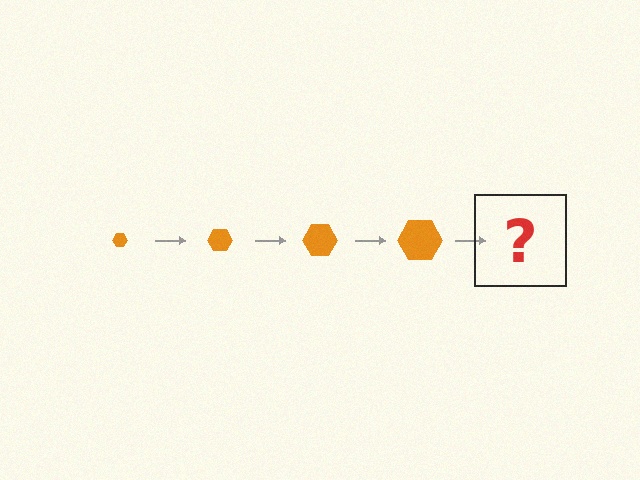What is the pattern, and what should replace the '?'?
The pattern is that the hexagon gets progressively larger each step. The '?' should be an orange hexagon, larger than the previous one.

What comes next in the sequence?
The next element should be an orange hexagon, larger than the previous one.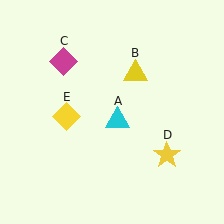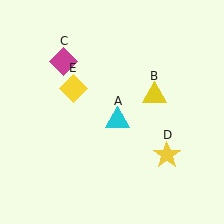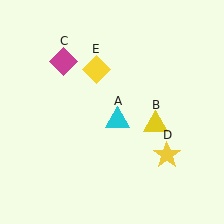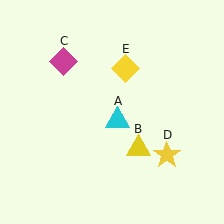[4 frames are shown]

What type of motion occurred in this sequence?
The yellow triangle (object B), yellow diamond (object E) rotated clockwise around the center of the scene.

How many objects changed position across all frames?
2 objects changed position: yellow triangle (object B), yellow diamond (object E).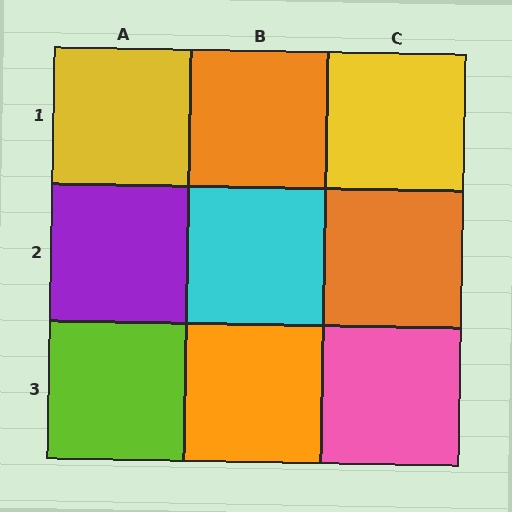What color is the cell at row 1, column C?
Yellow.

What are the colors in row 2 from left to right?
Purple, cyan, orange.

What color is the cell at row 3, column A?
Lime.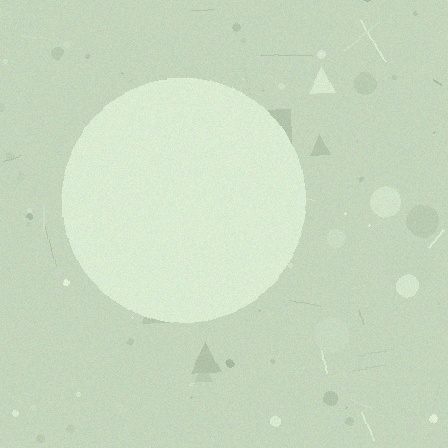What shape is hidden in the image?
A circle is hidden in the image.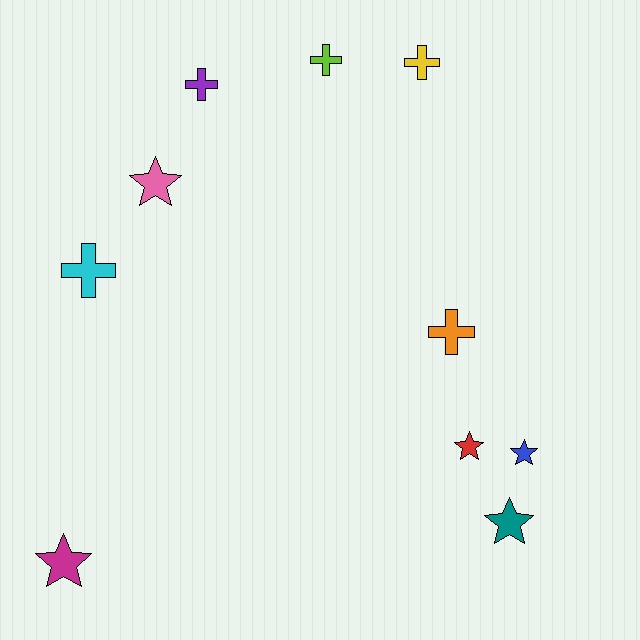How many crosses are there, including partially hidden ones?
There are 5 crosses.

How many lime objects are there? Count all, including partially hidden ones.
There is 1 lime object.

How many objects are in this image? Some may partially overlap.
There are 10 objects.